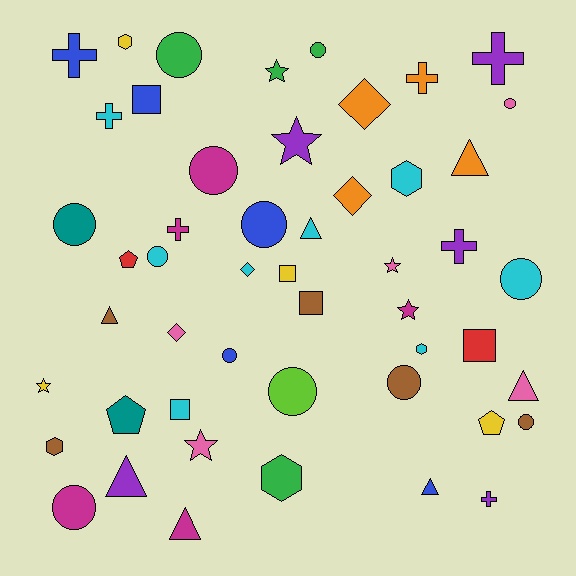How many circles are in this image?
There are 13 circles.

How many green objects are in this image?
There are 4 green objects.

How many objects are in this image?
There are 50 objects.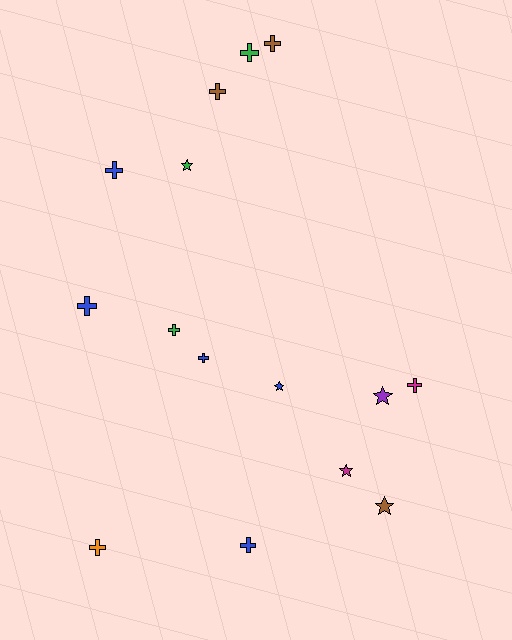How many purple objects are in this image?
There is 1 purple object.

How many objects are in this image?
There are 15 objects.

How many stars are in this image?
There are 5 stars.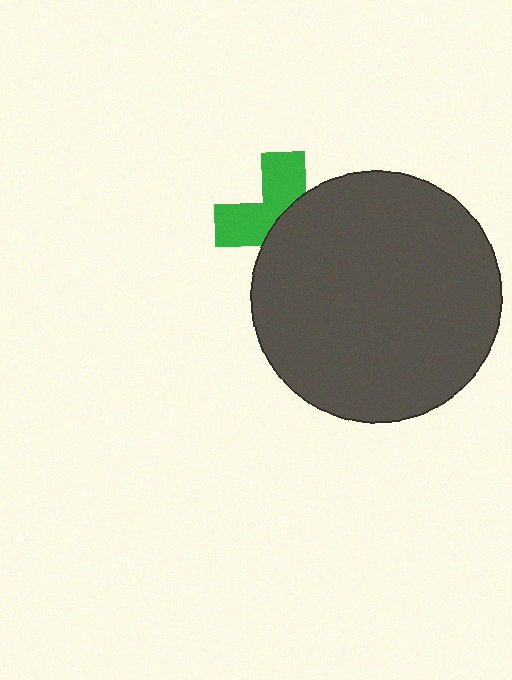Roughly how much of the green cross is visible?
A small part of it is visible (roughly 45%).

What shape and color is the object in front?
The object in front is a dark gray circle.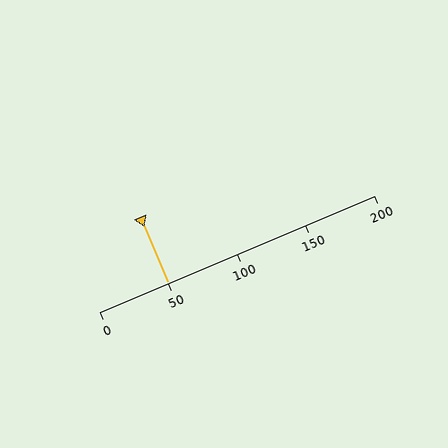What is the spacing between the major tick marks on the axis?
The major ticks are spaced 50 apart.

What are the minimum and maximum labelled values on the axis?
The axis runs from 0 to 200.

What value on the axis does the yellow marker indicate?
The marker indicates approximately 50.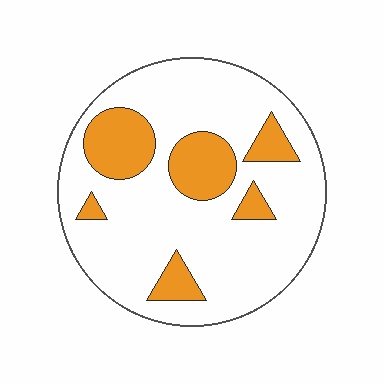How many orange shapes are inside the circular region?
6.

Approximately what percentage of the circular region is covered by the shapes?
Approximately 20%.